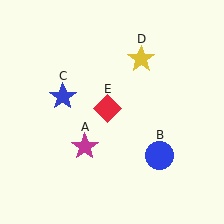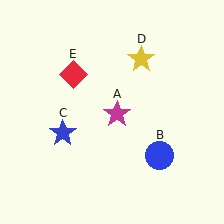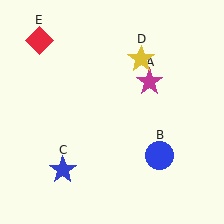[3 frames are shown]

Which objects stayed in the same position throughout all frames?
Blue circle (object B) and yellow star (object D) remained stationary.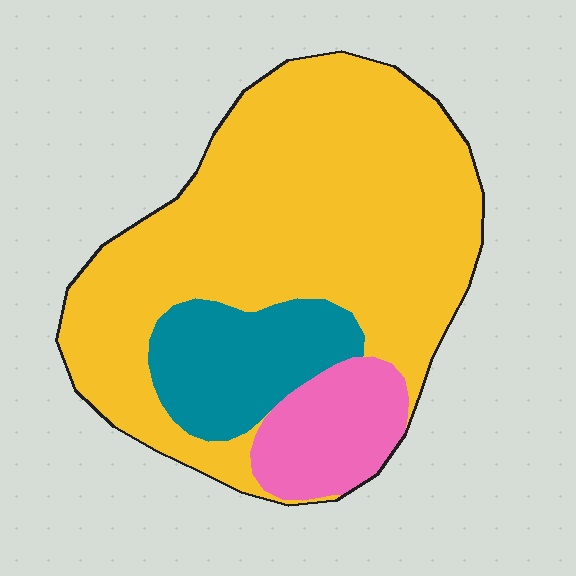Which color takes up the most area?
Yellow, at roughly 70%.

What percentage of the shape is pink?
Pink covers 13% of the shape.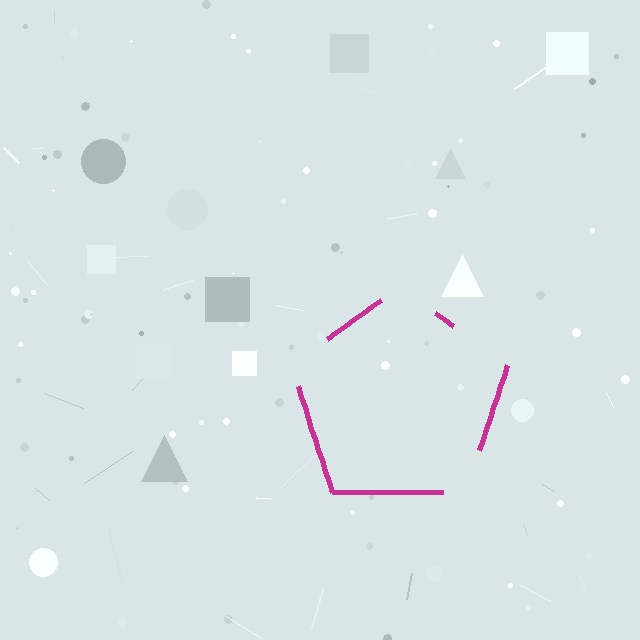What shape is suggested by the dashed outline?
The dashed outline suggests a pentagon.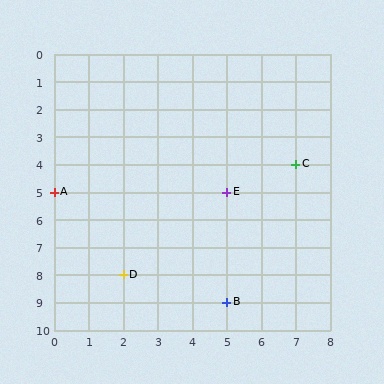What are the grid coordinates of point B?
Point B is at grid coordinates (5, 9).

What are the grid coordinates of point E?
Point E is at grid coordinates (5, 5).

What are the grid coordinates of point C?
Point C is at grid coordinates (7, 4).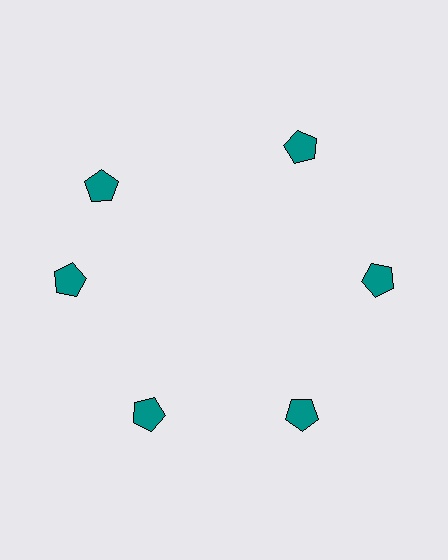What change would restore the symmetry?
The symmetry would be restored by rotating it back into even spacing with its neighbors so that all 6 pentagons sit at equal angles and equal distance from the center.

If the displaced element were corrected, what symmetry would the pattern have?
It would have 6-fold rotational symmetry — the pattern would map onto itself every 60 degrees.